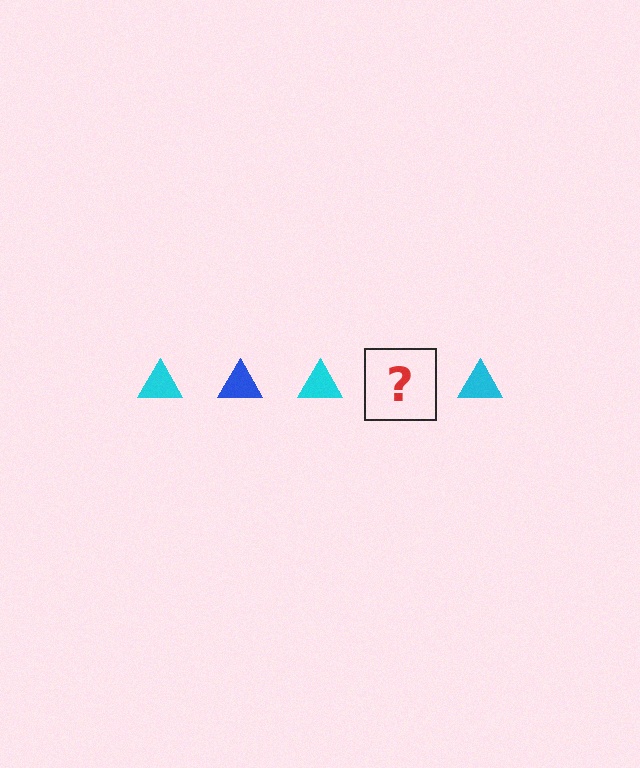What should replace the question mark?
The question mark should be replaced with a blue triangle.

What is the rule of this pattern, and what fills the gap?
The rule is that the pattern cycles through cyan, blue triangles. The gap should be filled with a blue triangle.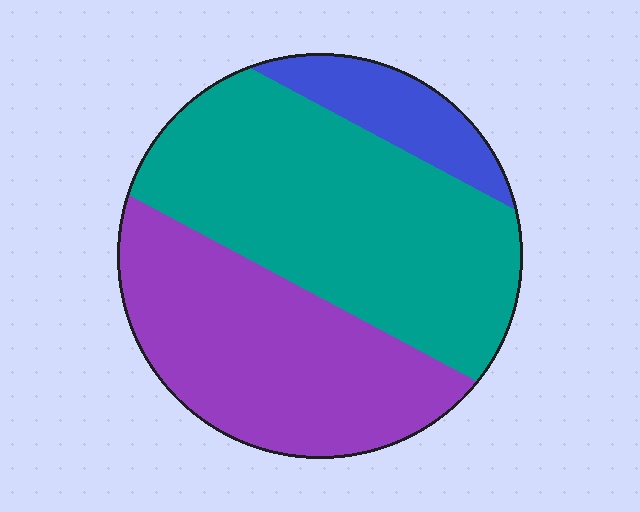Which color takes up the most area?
Teal, at roughly 50%.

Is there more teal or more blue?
Teal.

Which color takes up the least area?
Blue, at roughly 10%.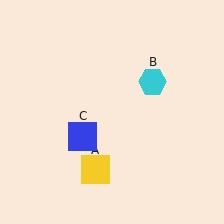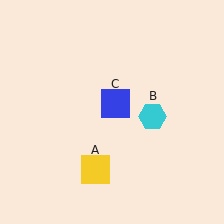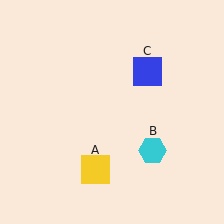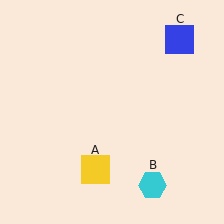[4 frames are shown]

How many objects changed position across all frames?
2 objects changed position: cyan hexagon (object B), blue square (object C).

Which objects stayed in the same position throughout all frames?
Yellow square (object A) remained stationary.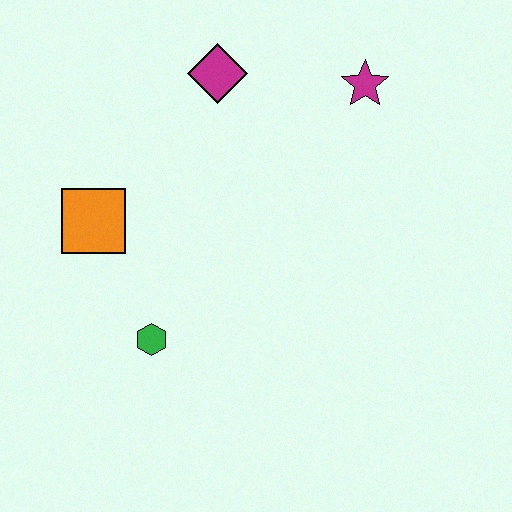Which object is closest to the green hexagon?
The orange square is closest to the green hexagon.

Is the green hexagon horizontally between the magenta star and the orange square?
Yes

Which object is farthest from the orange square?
The magenta star is farthest from the orange square.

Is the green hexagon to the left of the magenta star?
Yes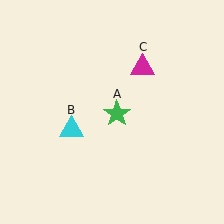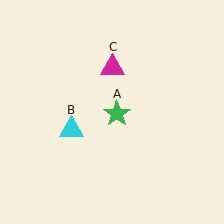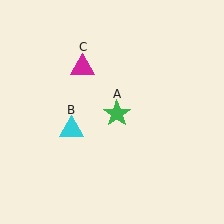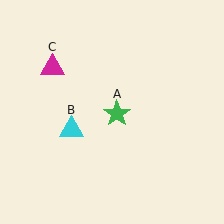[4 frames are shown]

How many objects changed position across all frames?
1 object changed position: magenta triangle (object C).